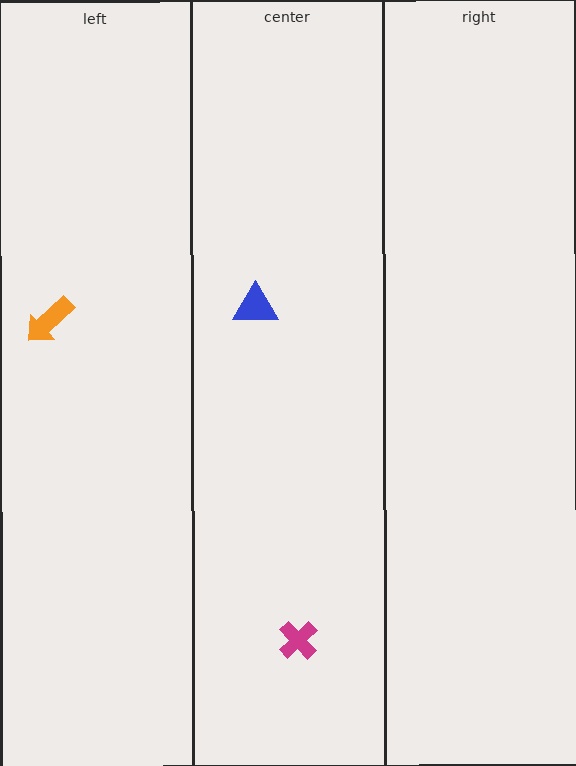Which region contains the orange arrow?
The left region.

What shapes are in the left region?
The orange arrow.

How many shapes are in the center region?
2.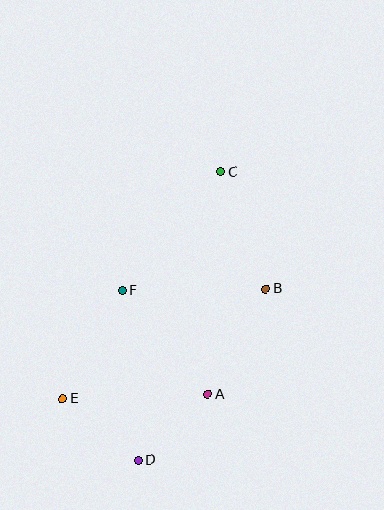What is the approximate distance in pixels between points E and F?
The distance between E and F is approximately 124 pixels.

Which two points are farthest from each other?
Points C and D are farthest from each other.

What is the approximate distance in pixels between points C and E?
The distance between C and E is approximately 277 pixels.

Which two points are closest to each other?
Points A and D are closest to each other.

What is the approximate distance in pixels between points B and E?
The distance between B and E is approximately 231 pixels.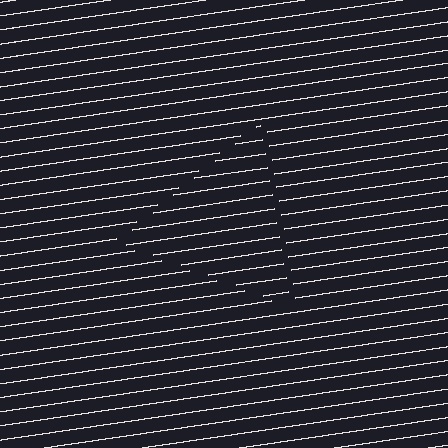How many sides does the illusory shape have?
3 sides — the line-ends trace a triangle.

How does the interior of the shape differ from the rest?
The interior of the shape contains the same grating, shifted by half a period — the contour is defined by the phase discontinuity where line-ends from the inner and outer gratings abut.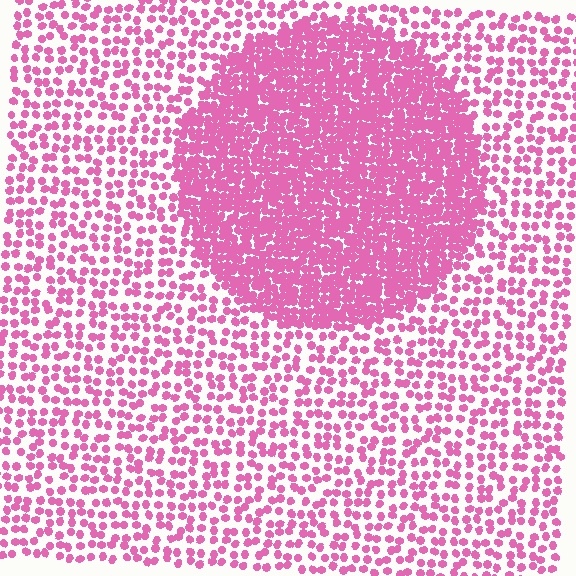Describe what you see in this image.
The image contains small pink elements arranged at two different densities. A circle-shaped region is visible where the elements are more densely packed than the surrounding area.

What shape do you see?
I see a circle.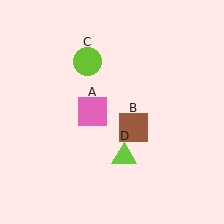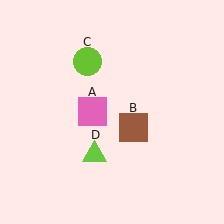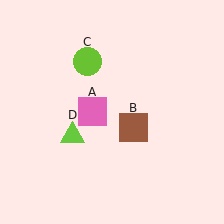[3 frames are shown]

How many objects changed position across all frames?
1 object changed position: lime triangle (object D).